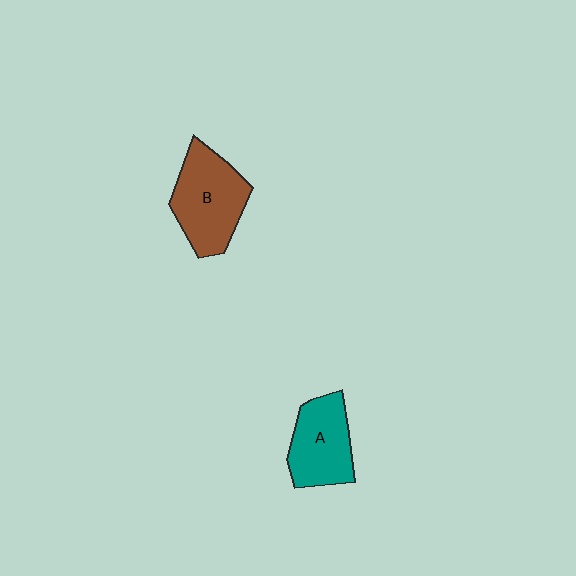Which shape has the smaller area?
Shape A (teal).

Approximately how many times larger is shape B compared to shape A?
Approximately 1.2 times.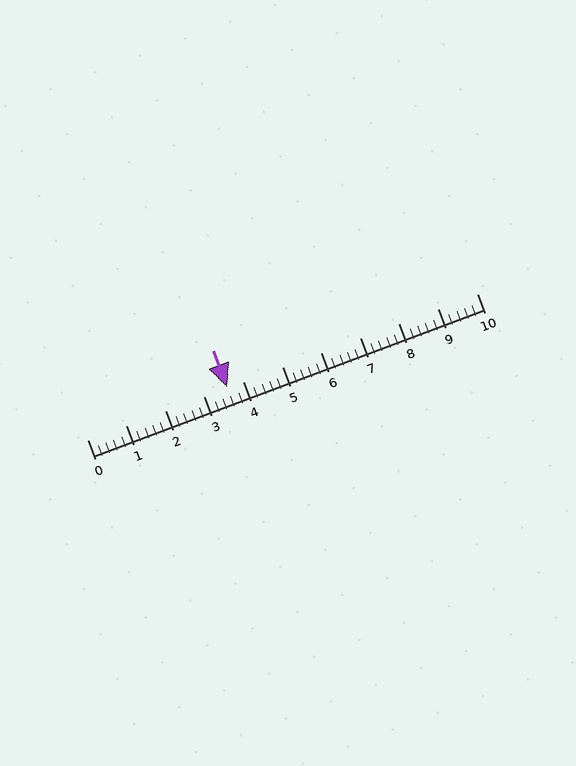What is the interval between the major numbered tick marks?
The major tick marks are spaced 1 units apart.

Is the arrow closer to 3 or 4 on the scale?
The arrow is closer to 4.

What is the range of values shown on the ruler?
The ruler shows values from 0 to 10.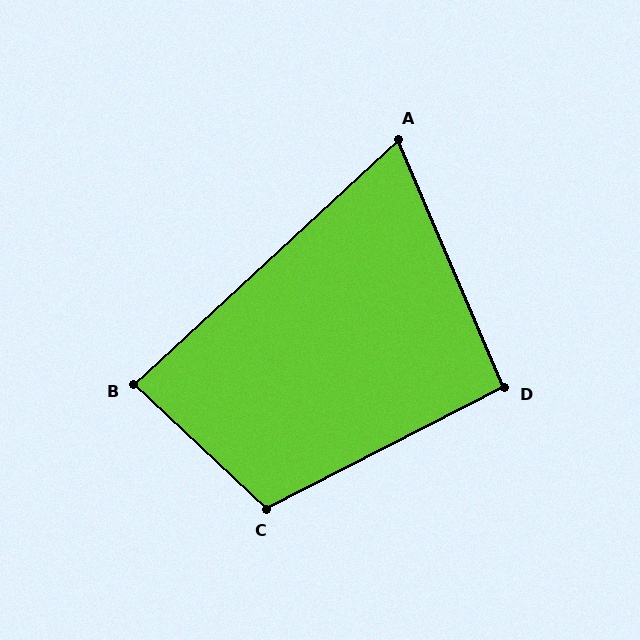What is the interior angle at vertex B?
Approximately 86 degrees (approximately right).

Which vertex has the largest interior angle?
C, at approximately 110 degrees.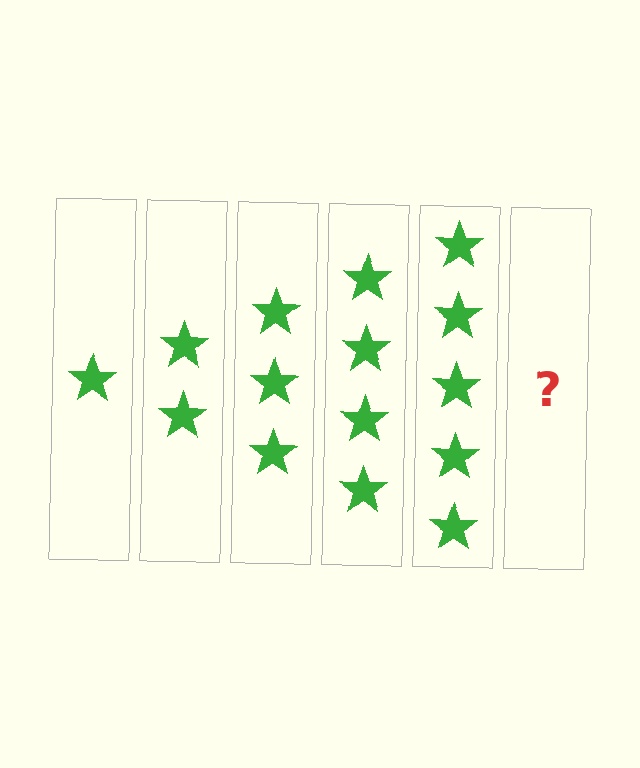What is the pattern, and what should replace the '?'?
The pattern is that each step adds one more star. The '?' should be 6 stars.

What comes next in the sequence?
The next element should be 6 stars.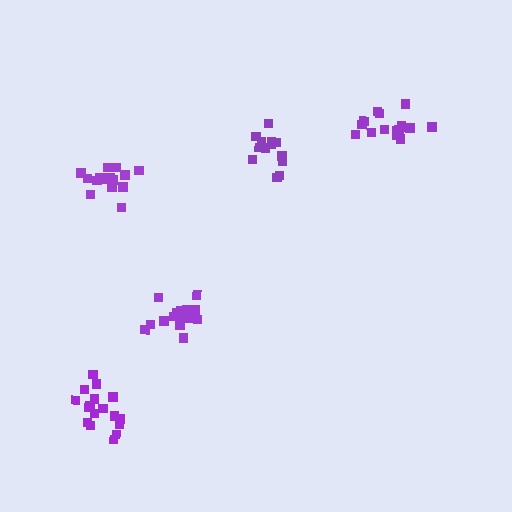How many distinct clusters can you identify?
There are 5 distinct clusters.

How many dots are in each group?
Group 1: 15 dots, Group 2: 17 dots, Group 3: 16 dots, Group 4: 13 dots, Group 5: 17 dots (78 total).